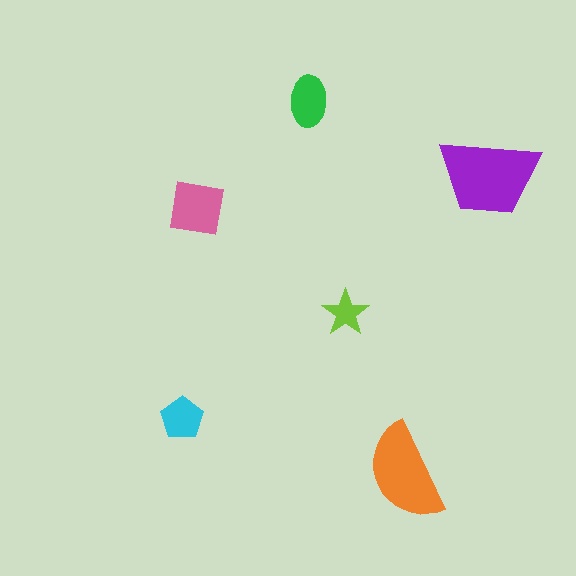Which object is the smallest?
The lime star.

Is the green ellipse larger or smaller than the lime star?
Larger.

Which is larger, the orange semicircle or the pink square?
The orange semicircle.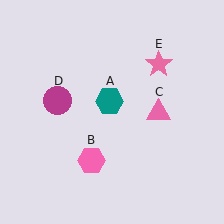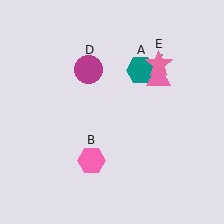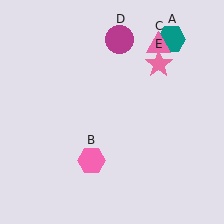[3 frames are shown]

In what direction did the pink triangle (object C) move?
The pink triangle (object C) moved up.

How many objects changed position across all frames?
3 objects changed position: teal hexagon (object A), pink triangle (object C), magenta circle (object D).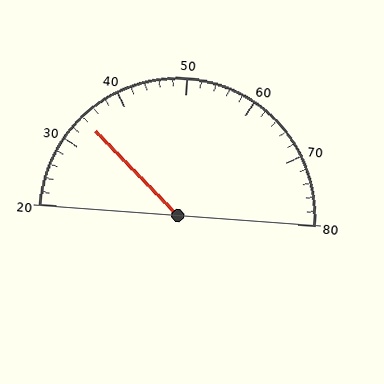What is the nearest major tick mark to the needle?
The nearest major tick mark is 30.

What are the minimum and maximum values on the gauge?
The gauge ranges from 20 to 80.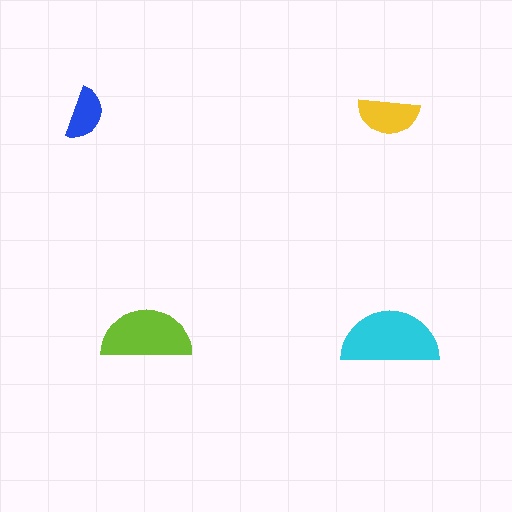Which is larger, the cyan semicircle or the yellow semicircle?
The cyan one.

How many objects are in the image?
There are 4 objects in the image.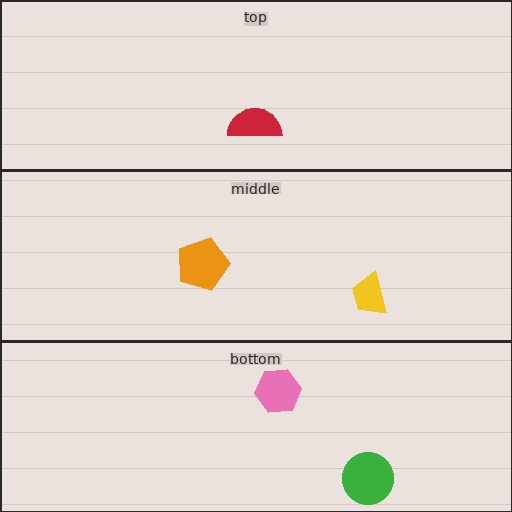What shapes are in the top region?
The red semicircle.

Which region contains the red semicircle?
The top region.